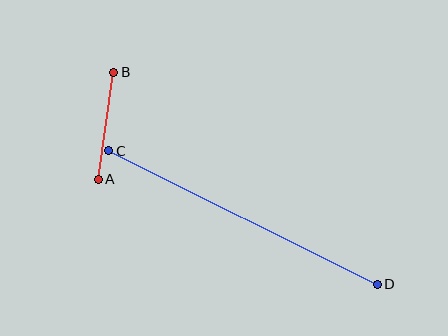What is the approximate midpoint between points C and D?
The midpoint is at approximately (243, 218) pixels.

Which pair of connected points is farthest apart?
Points C and D are farthest apart.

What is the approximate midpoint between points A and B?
The midpoint is at approximately (106, 126) pixels.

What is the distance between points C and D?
The distance is approximately 300 pixels.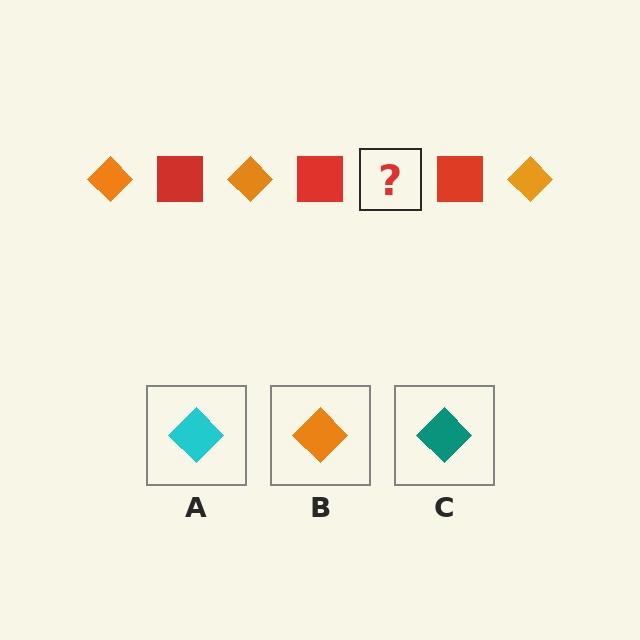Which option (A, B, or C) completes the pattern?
B.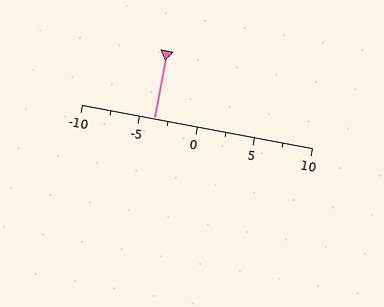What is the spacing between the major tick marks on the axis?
The major ticks are spaced 5 apart.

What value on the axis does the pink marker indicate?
The marker indicates approximately -3.8.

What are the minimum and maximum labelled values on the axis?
The axis runs from -10 to 10.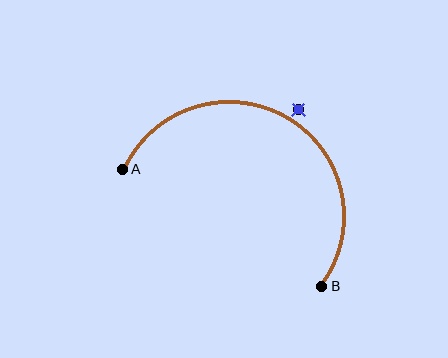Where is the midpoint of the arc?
The arc midpoint is the point on the curve farthest from the straight line joining A and B. It sits above that line.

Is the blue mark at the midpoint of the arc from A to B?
No — the blue mark does not lie on the arc at all. It sits slightly outside the curve.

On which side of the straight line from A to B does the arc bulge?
The arc bulges above the straight line connecting A and B.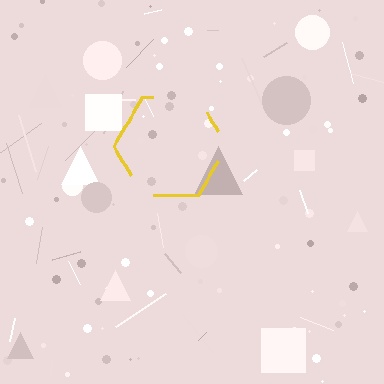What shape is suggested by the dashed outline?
The dashed outline suggests a hexagon.